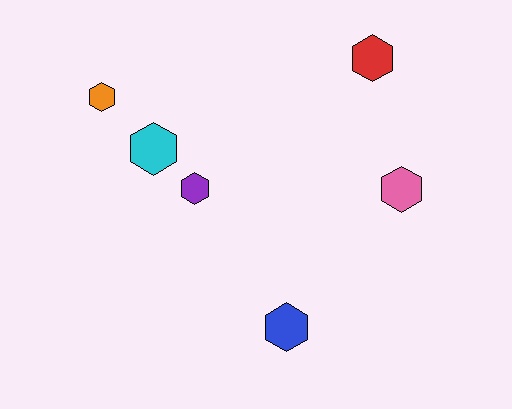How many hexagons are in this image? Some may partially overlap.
There are 6 hexagons.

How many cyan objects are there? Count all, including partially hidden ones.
There is 1 cyan object.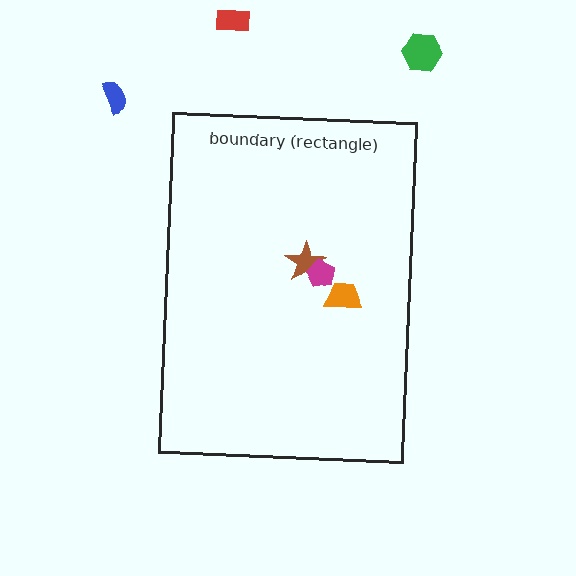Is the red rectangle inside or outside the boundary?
Outside.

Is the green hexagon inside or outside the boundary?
Outside.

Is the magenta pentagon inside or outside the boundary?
Inside.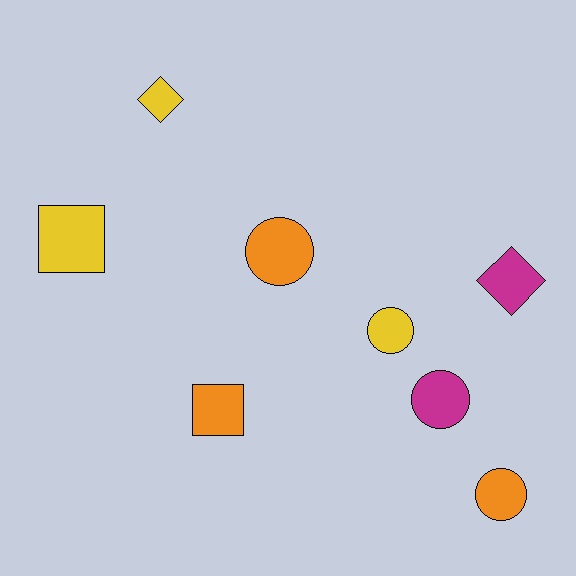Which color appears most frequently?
Yellow, with 3 objects.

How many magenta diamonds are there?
There is 1 magenta diamond.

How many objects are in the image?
There are 8 objects.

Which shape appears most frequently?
Circle, with 4 objects.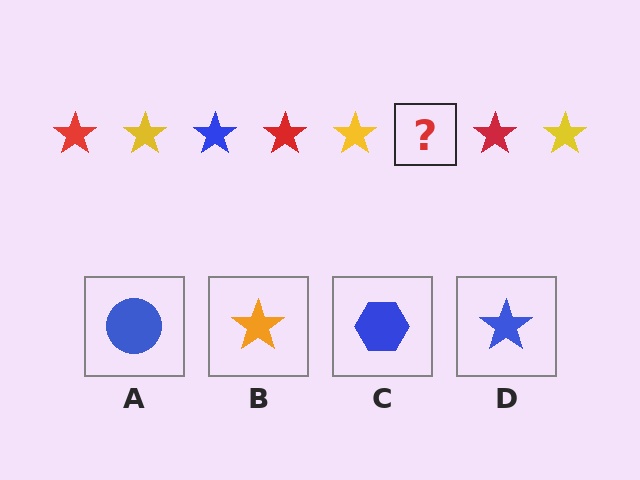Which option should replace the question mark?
Option D.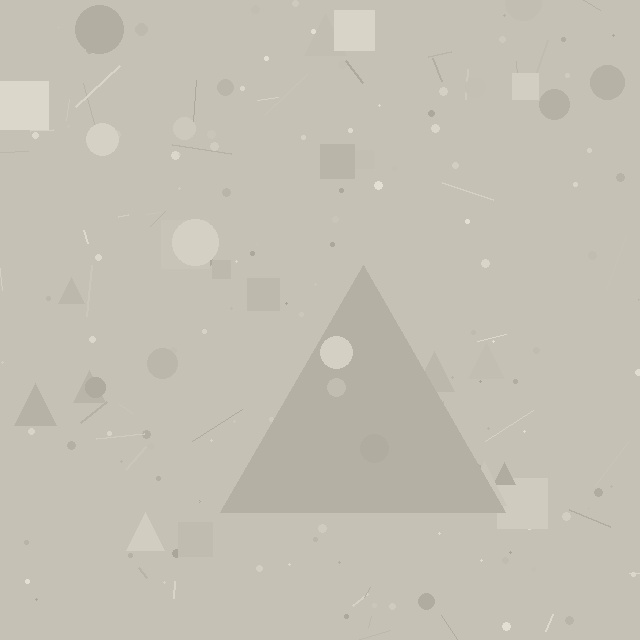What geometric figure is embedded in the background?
A triangle is embedded in the background.